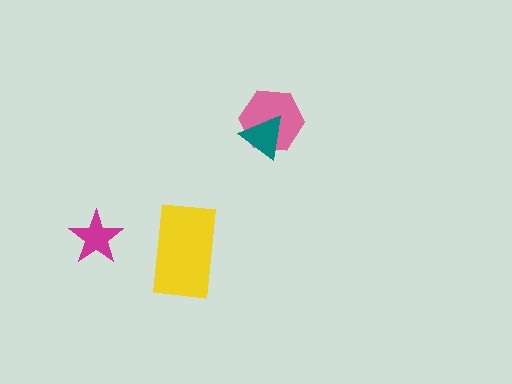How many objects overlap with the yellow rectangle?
0 objects overlap with the yellow rectangle.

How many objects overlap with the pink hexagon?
1 object overlaps with the pink hexagon.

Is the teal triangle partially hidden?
No, no other shape covers it.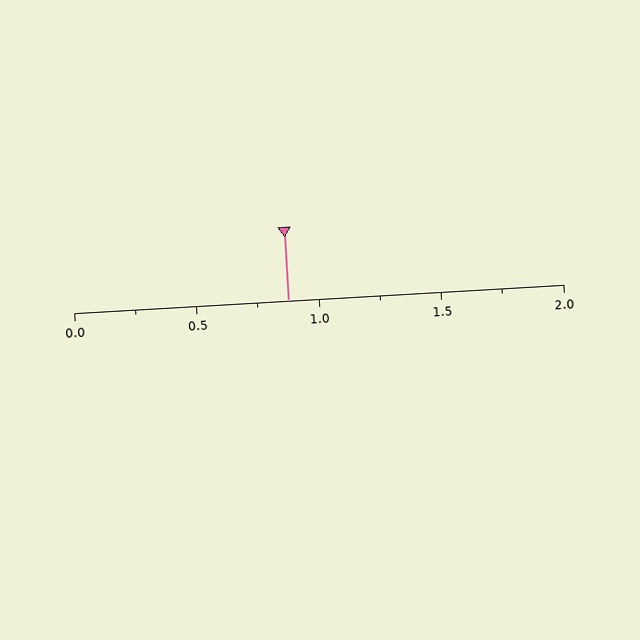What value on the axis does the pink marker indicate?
The marker indicates approximately 0.88.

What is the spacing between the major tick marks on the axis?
The major ticks are spaced 0.5 apart.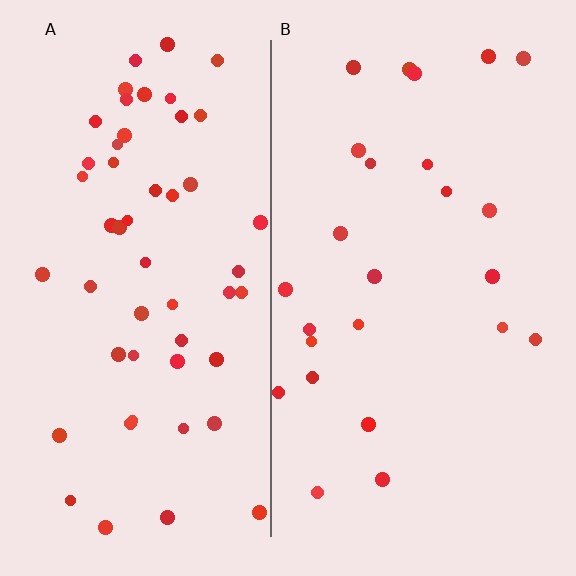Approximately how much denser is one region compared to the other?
Approximately 2.1× — region A over region B.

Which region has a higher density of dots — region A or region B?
A (the left).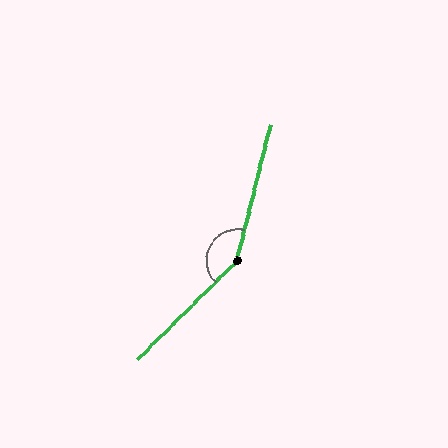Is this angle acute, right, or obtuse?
It is obtuse.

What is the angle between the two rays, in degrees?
Approximately 149 degrees.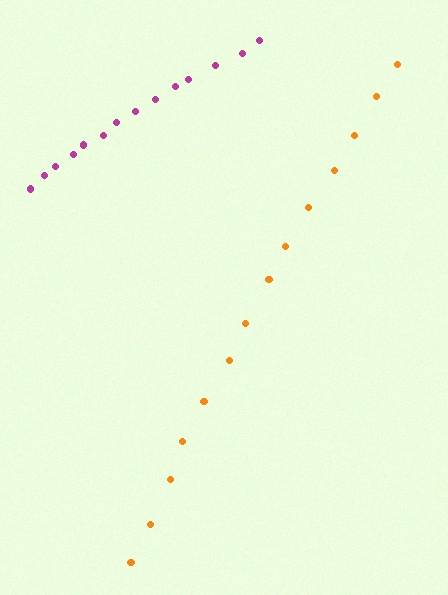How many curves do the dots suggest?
There are 2 distinct paths.